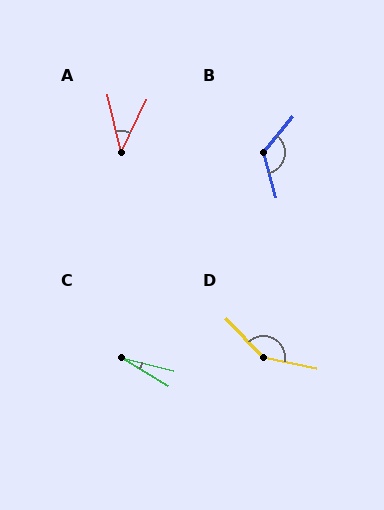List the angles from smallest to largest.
C (18°), A (39°), B (125°), D (146°).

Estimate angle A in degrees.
Approximately 39 degrees.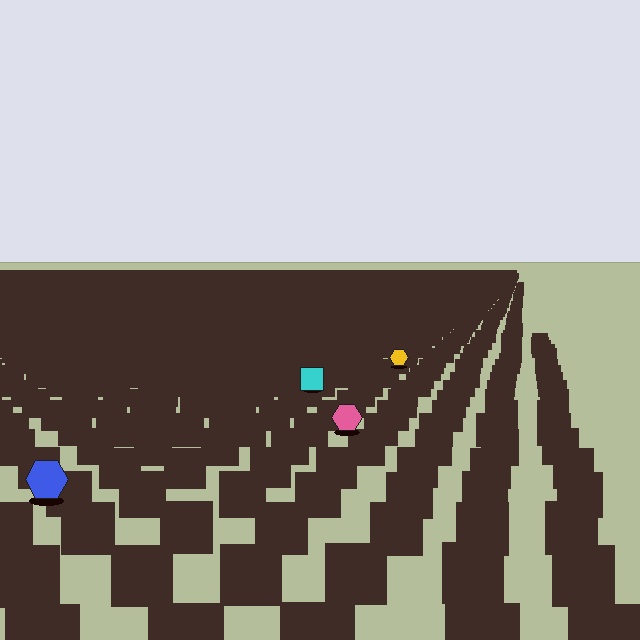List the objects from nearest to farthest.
From nearest to farthest: the blue hexagon, the pink hexagon, the cyan square, the yellow hexagon.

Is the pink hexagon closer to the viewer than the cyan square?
Yes. The pink hexagon is closer — you can tell from the texture gradient: the ground texture is coarser near it.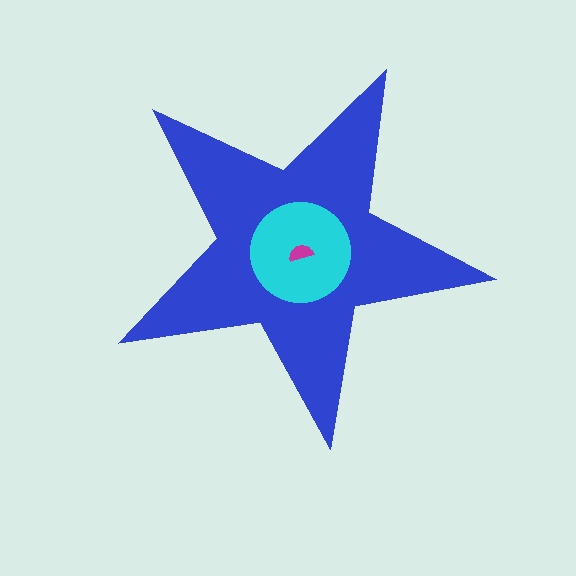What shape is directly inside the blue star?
The cyan circle.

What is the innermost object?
The magenta semicircle.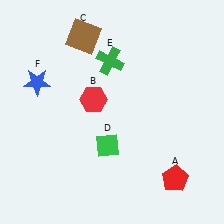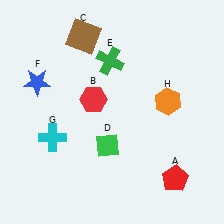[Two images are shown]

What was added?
A cyan cross (G), an orange hexagon (H) were added in Image 2.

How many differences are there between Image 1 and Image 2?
There are 2 differences between the two images.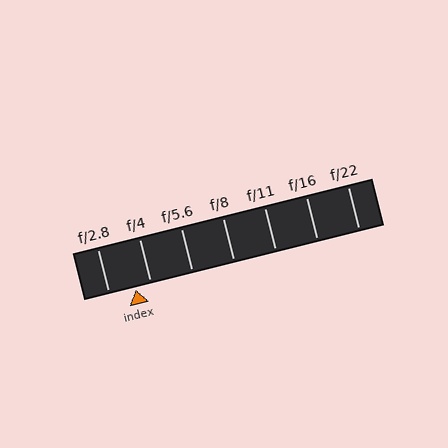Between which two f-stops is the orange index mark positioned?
The index mark is between f/2.8 and f/4.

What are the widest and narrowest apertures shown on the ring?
The widest aperture shown is f/2.8 and the narrowest is f/22.